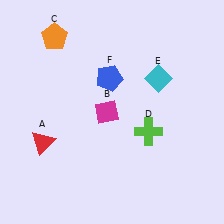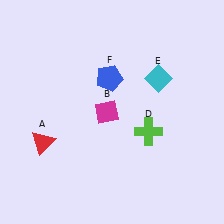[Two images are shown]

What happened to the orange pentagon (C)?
The orange pentagon (C) was removed in Image 2. It was in the top-left area of Image 1.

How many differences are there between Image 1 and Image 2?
There is 1 difference between the two images.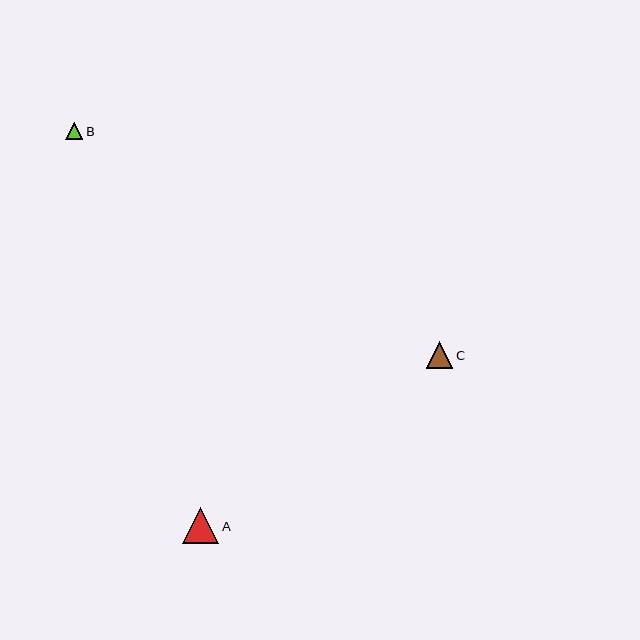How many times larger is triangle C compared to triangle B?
Triangle C is approximately 1.5 times the size of triangle B.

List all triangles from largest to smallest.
From largest to smallest: A, C, B.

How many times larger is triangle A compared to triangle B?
Triangle A is approximately 2.1 times the size of triangle B.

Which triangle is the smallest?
Triangle B is the smallest with a size of approximately 17 pixels.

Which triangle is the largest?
Triangle A is the largest with a size of approximately 36 pixels.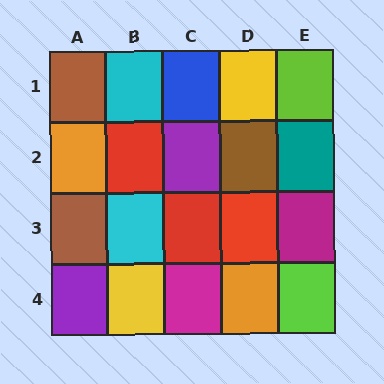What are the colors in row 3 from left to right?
Brown, cyan, red, red, magenta.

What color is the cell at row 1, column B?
Cyan.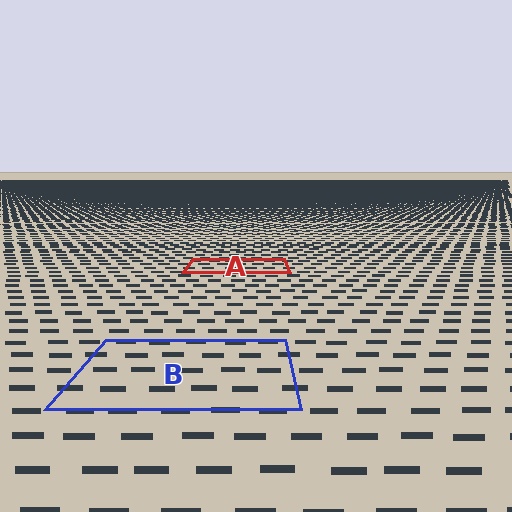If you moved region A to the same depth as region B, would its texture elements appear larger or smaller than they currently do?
They would appear larger. At a closer depth, the same texture elements are projected at a bigger on-screen size.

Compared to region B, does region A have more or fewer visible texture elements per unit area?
Region A has more texture elements per unit area — they are packed more densely because it is farther away.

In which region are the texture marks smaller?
The texture marks are smaller in region A, because it is farther away.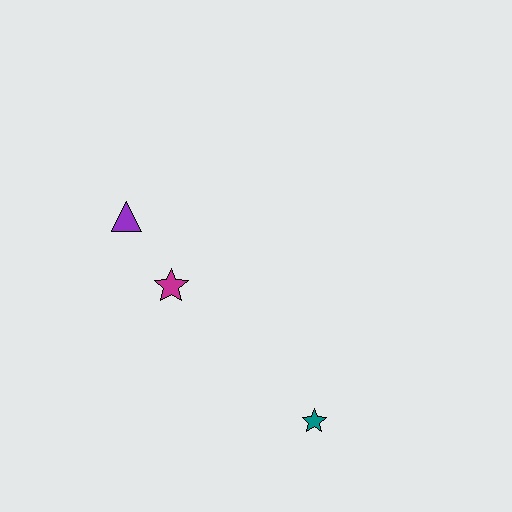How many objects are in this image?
There are 3 objects.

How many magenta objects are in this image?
There is 1 magenta object.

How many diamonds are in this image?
There are no diamonds.